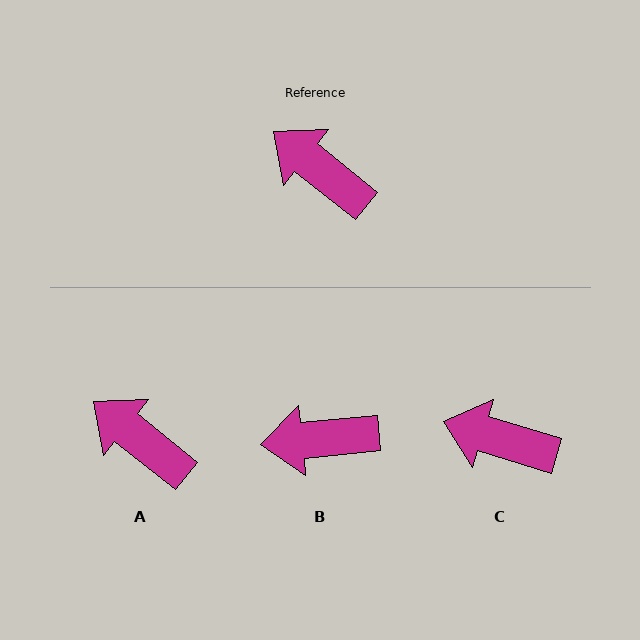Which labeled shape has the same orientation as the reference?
A.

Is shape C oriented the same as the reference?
No, it is off by about 22 degrees.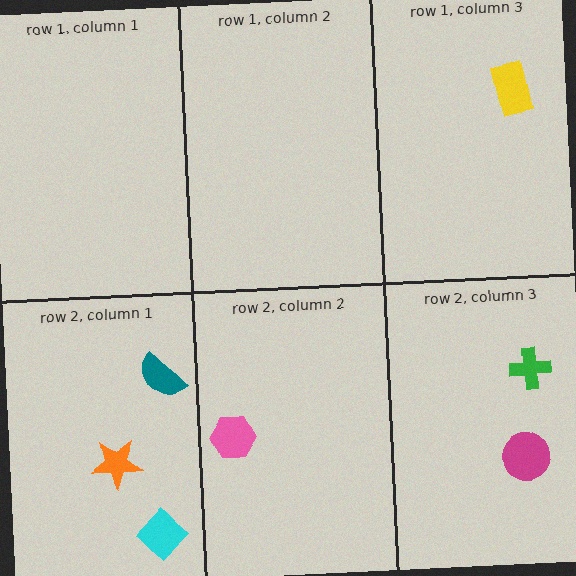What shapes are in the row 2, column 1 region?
The orange star, the teal semicircle, the cyan diamond.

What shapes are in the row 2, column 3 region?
The green cross, the magenta circle.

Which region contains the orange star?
The row 2, column 1 region.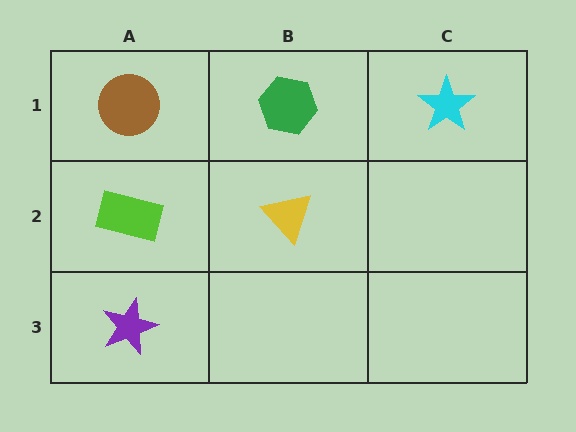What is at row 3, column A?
A purple star.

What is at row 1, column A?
A brown circle.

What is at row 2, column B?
A yellow triangle.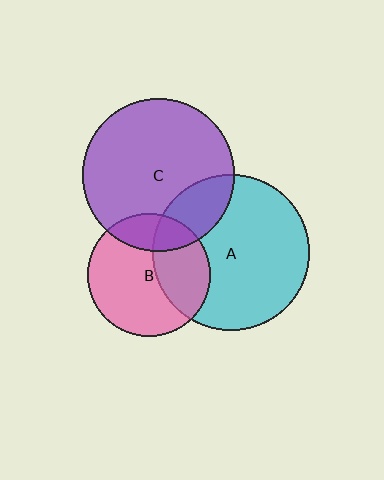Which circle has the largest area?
Circle A (cyan).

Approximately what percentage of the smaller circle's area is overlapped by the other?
Approximately 20%.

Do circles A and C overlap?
Yes.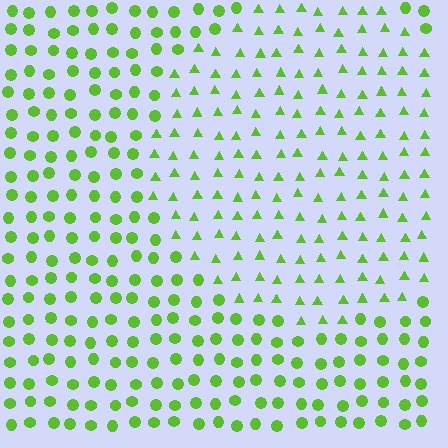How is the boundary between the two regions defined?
The boundary is defined by a change in element shape: triangles inside vs. circles outside. All elements share the same color and spacing.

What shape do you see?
I see a circle.